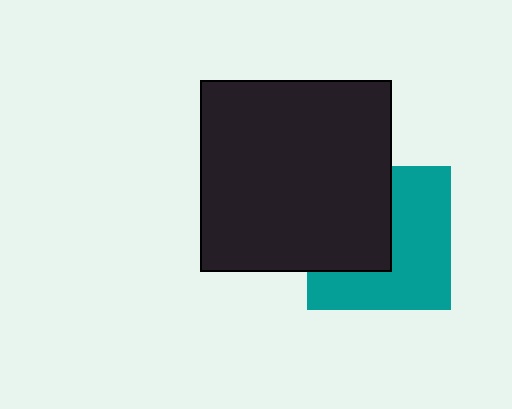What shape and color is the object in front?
The object in front is a black square.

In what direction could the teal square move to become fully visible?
The teal square could move right. That would shift it out from behind the black square entirely.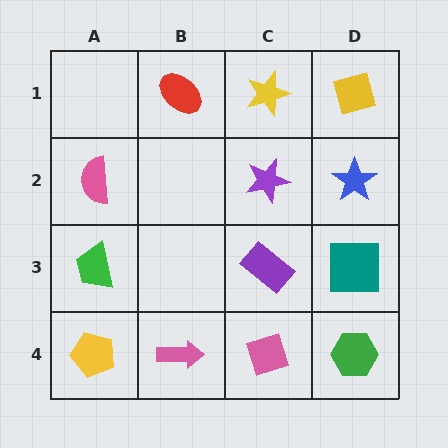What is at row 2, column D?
A blue star.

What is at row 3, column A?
A green trapezoid.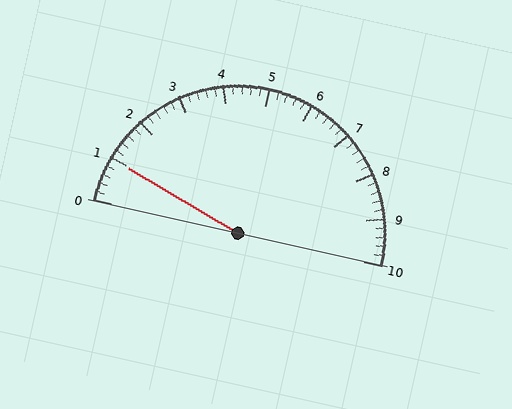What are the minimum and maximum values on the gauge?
The gauge ranges from 0 to 10.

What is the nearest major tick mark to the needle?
The nearest major tick mark is 1.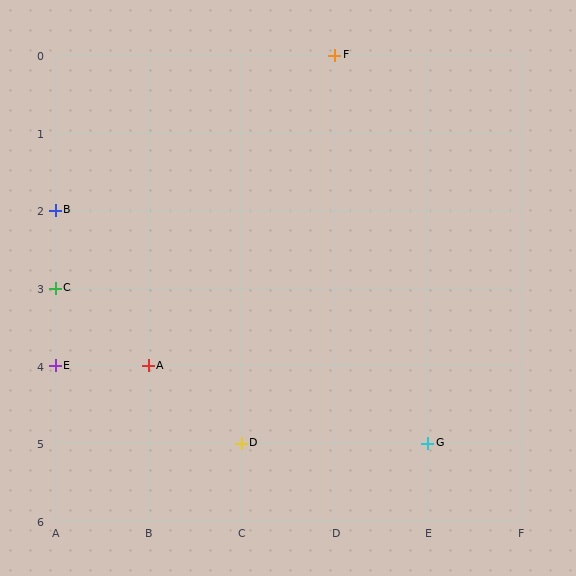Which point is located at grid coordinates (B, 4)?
Point A is at (B, 4).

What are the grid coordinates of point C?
Point C is at grid coordinates (A, 3).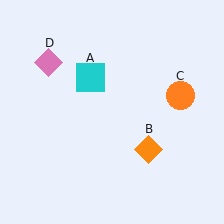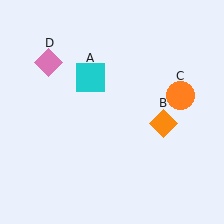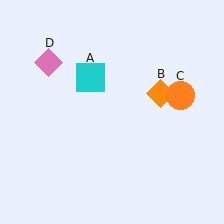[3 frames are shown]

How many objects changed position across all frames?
1 object changed position: orange diamond (object B).